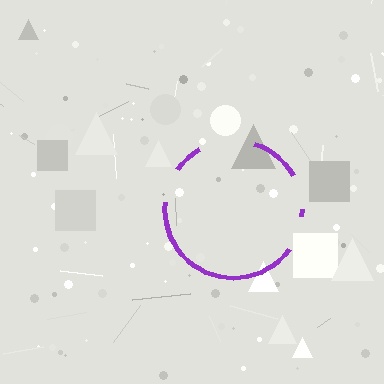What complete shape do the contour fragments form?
The contour fragments form a circle.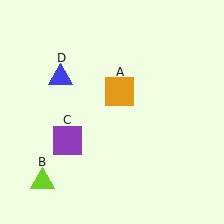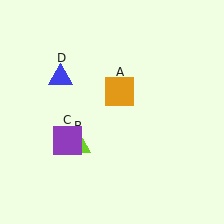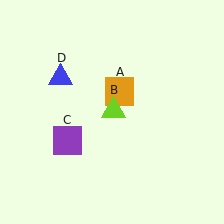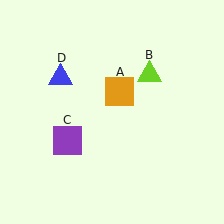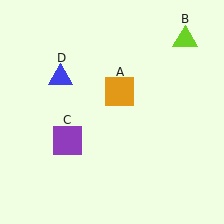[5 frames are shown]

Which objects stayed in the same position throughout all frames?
Orange square (object A) and purple square (object C) and blue triangle (object D) remained stationary.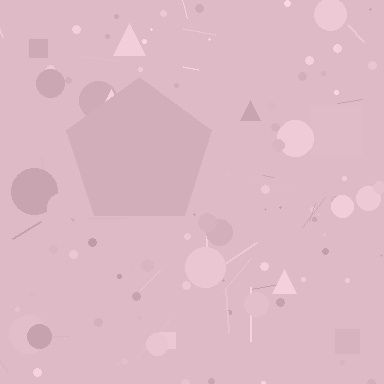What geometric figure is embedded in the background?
A pentagon is embedded in the background.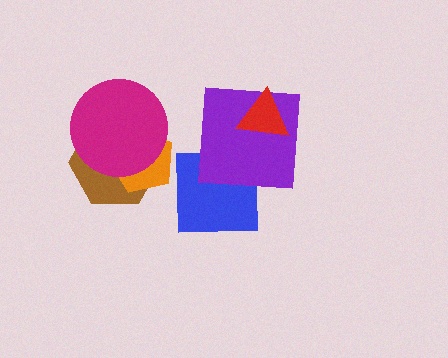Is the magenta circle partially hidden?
No, no other shape covers it.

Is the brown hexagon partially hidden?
Yes, it is partially covered by another shape.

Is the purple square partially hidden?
Yes, it is partially covered by another shape.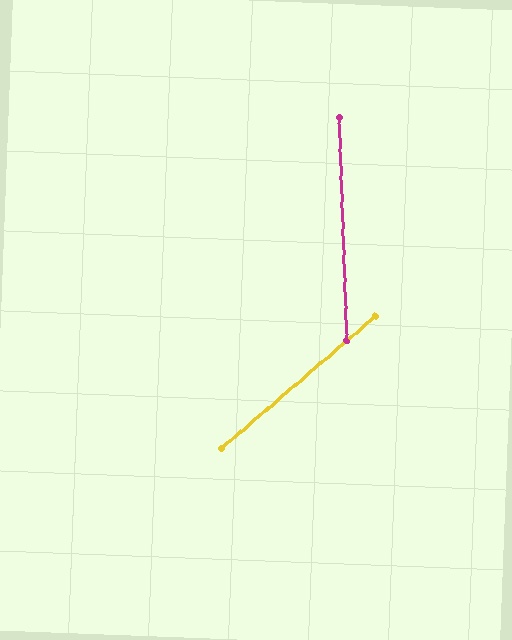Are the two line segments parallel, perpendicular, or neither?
Neither parallel nor perpendicular — they differ by about 51°.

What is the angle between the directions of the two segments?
Approximately 51 degrees.